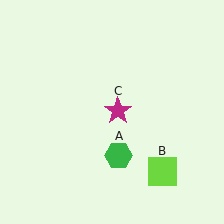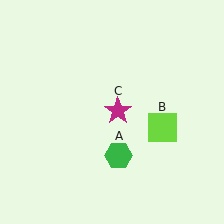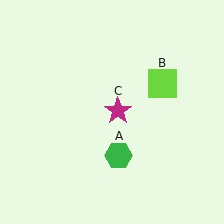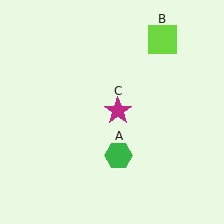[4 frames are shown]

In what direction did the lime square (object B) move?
The lime square (object B) moved up.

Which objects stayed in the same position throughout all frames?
Green hexagon (object A) and magenta star (object C) remained stationary.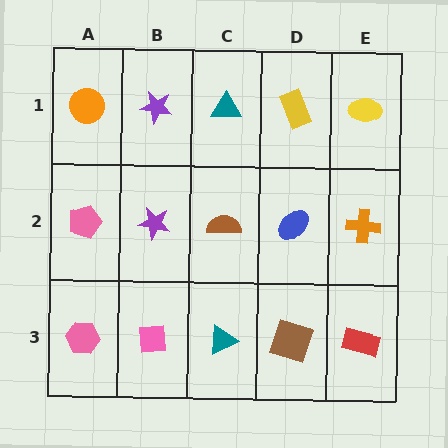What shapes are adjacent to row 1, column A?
A pink pentagon (row 2, column A), a purple star (row 1, column B).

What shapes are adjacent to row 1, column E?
An orange cross (row 2, column E), a yellow rectangle (row 1, column D).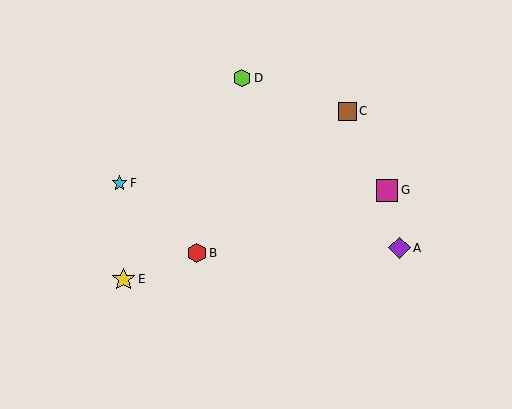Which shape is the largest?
The yellow star (labeled E) is the largest.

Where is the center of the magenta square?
The center of the magenta square is at (387, 190).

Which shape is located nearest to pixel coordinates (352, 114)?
The brown square (labeled C) at (347, 111) is nearest to that location.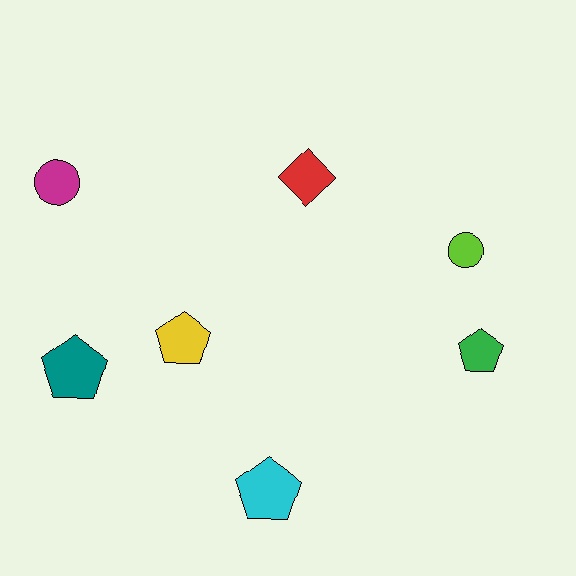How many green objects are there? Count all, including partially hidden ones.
There is 1 green object.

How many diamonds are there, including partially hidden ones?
There is 1 diamond.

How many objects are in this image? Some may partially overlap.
There are 7 objects.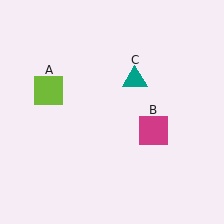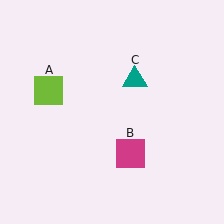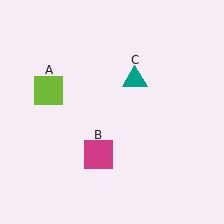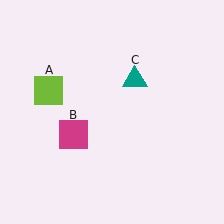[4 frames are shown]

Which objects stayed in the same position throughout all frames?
Lime square (object A) and teal triangle (object C) remained stationary.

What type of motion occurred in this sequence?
The magenta square (object B) rotated clockwise around the center of the scene.